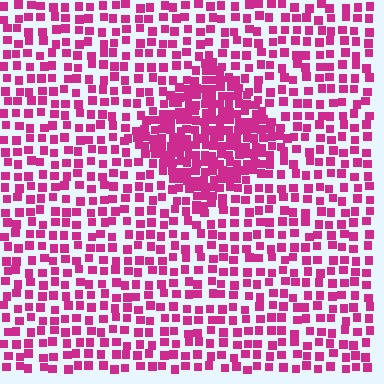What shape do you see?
I see a diamond.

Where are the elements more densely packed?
The elements are more densely packed inside the diamond boundary.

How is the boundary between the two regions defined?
The boundary is defined by a change in element density (approximately 2.1x ratio). All elements are the same color, size, and shape.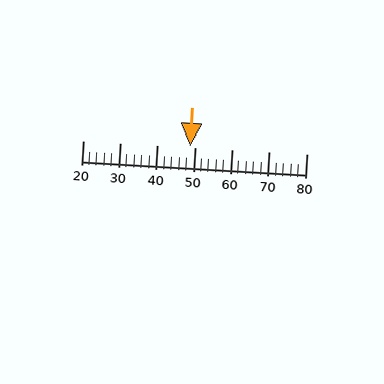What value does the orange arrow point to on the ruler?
The orange arrow points to approximately 49.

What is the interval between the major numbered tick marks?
The major tick marks are spaced 10 units apart.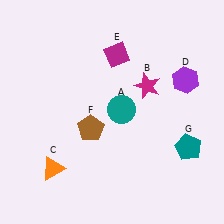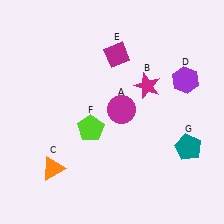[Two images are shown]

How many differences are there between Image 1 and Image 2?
There are 2 differences between the two images.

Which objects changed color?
A changed from teal to magenta. F changed from brown to lime.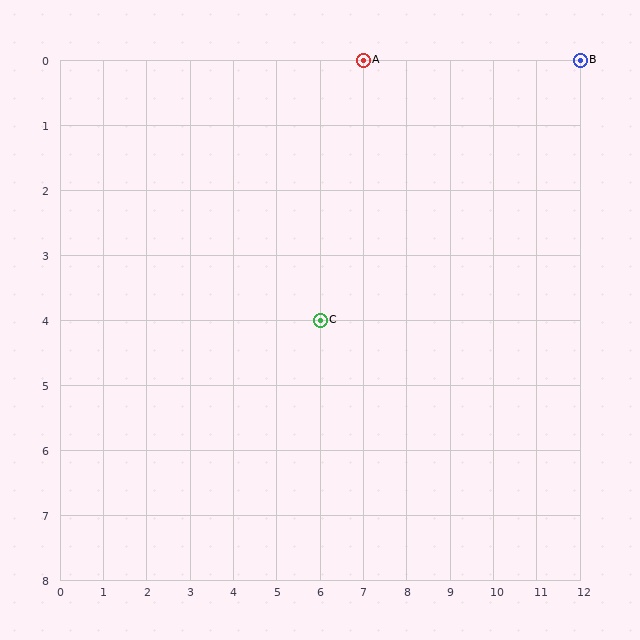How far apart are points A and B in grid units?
Points A and B are 5 columns apart.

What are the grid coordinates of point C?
Point C is at grid coordinates (6, 4).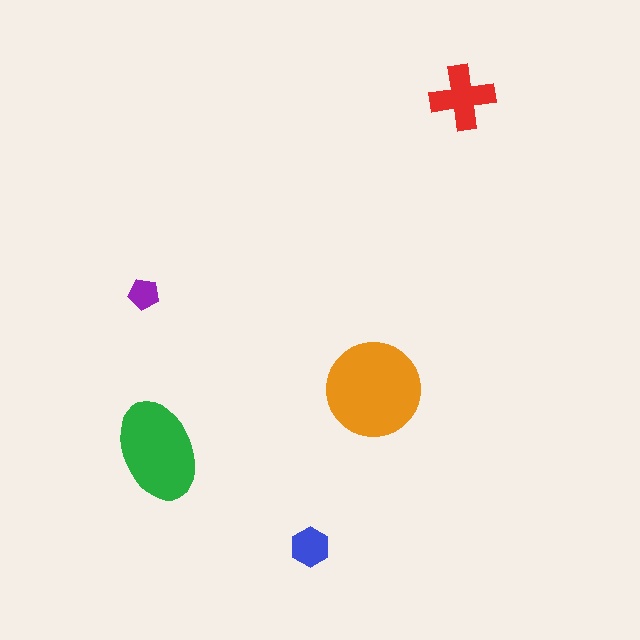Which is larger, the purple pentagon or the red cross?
The red cross.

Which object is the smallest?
The purple pentagon.